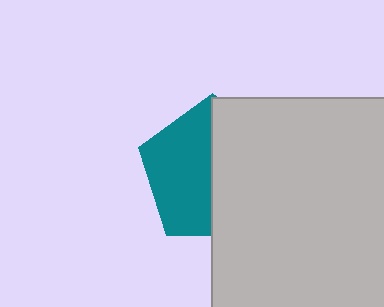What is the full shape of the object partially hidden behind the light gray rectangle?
The partially hidden object is a teal pentagon.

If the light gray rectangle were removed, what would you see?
You would see the complete teal pentagon.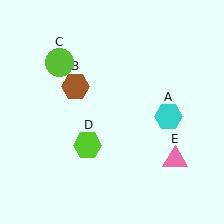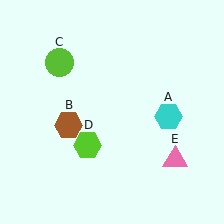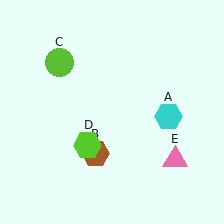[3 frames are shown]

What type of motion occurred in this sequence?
The brown hexagon (object B) rotated counterclockwise around the center of the scene.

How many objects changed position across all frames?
1 object changed position: brown hexagon (object B).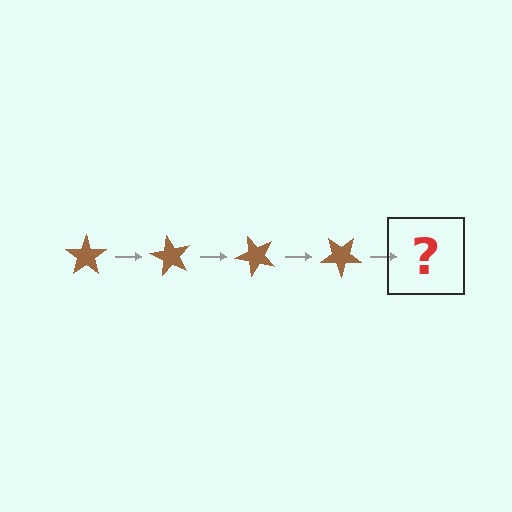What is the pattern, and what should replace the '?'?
The pattern is that the star rotates 60 degrees each step. The '?' should be a brown star rotated 240 degrees.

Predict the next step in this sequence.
The next step is a brown star rotated 240 degrees.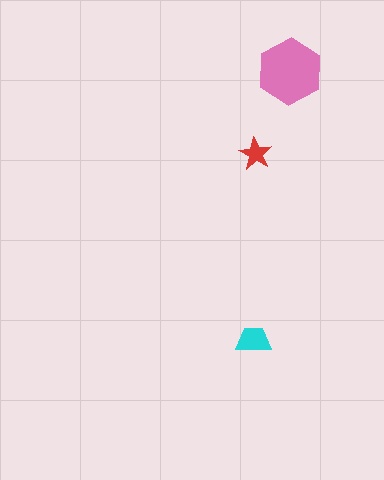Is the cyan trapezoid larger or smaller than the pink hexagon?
Smaller.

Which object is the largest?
The pink hexagon.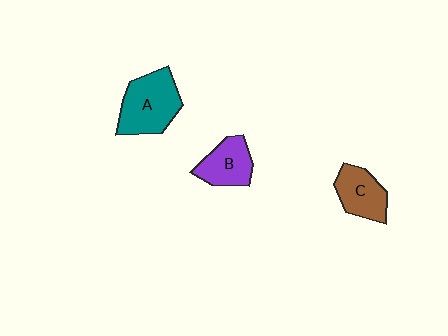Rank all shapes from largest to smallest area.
From largest to smallest: A (teal), C (brown), B (purple).